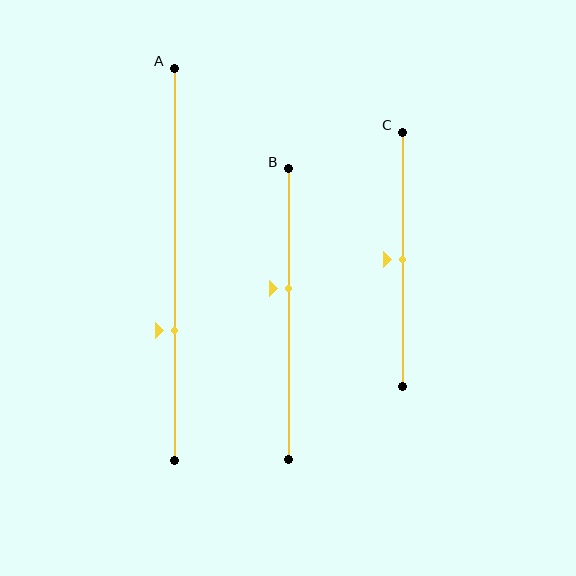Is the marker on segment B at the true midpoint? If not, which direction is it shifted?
No, the marker on segment B is shifted upward by about 9% of the segment length.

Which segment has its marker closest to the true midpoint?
Segment C has its marker closest to the true midpoint.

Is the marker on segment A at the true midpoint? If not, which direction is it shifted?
No, the marker on segment A is shifted downward by about 17% of the segment length.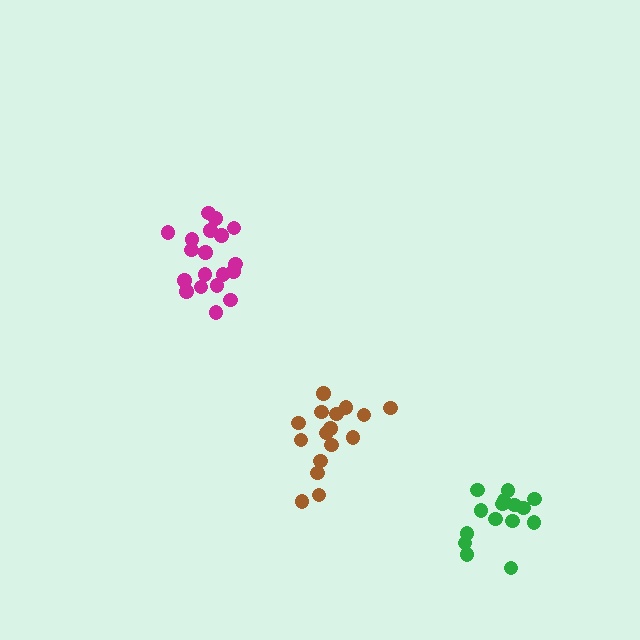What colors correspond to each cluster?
The clusters are colored: magenta, green, brown.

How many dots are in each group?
Group 1: 19 dots, Group 2: 16 dots, Group 3: 16 dots (51 total).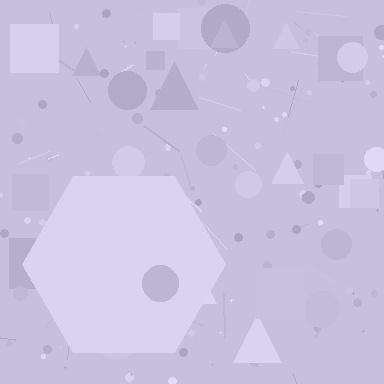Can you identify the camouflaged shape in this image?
The camouflaged shape is a hexagon.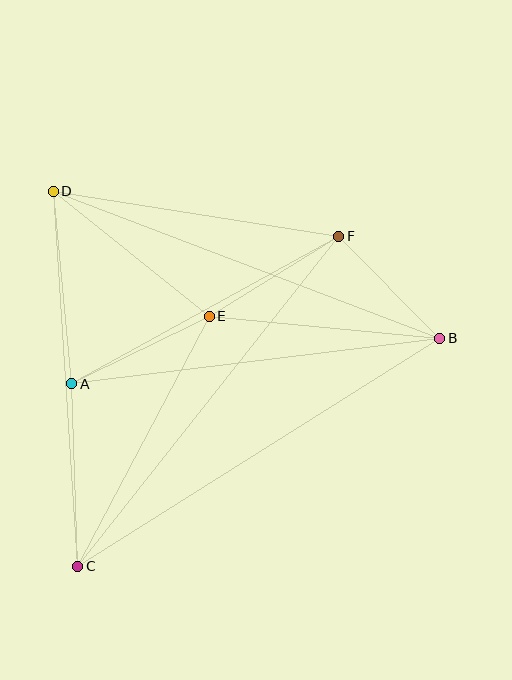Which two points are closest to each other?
Points B and F are closest to each other.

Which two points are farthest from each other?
Points B and C are farthest from each other.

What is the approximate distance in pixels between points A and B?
The distance between A and B is approximately 371 pixels.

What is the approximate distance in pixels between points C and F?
The distance between C and F is approximately 421 pixels.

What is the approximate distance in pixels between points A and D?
The distance between A and D is approximately 193 pixels.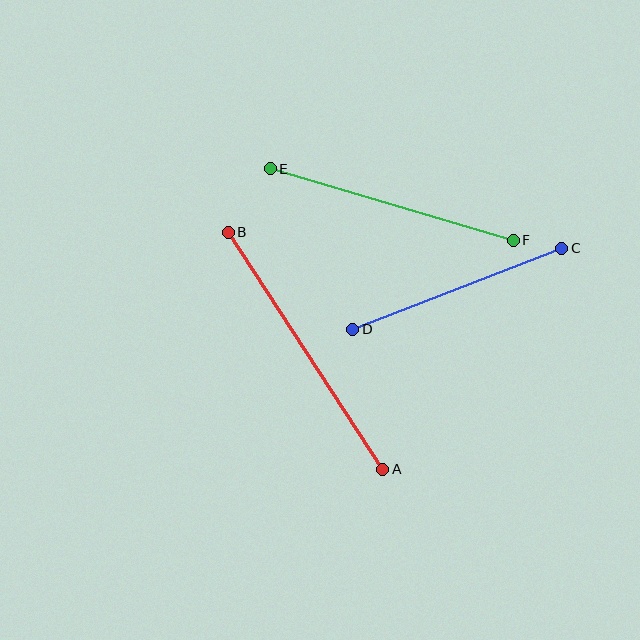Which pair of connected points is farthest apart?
Points A and B are farthest apart.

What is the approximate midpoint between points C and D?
The midpoint is at approximately (457, 289) pixels.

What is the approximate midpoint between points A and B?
The midpoint is at approximately (305, 351) pixels.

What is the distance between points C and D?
The distance is approximately 224 pixels.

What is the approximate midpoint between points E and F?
The midpoint is at approximately (392, 205) pixels.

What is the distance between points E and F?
The distance is approximately 253 pixels.